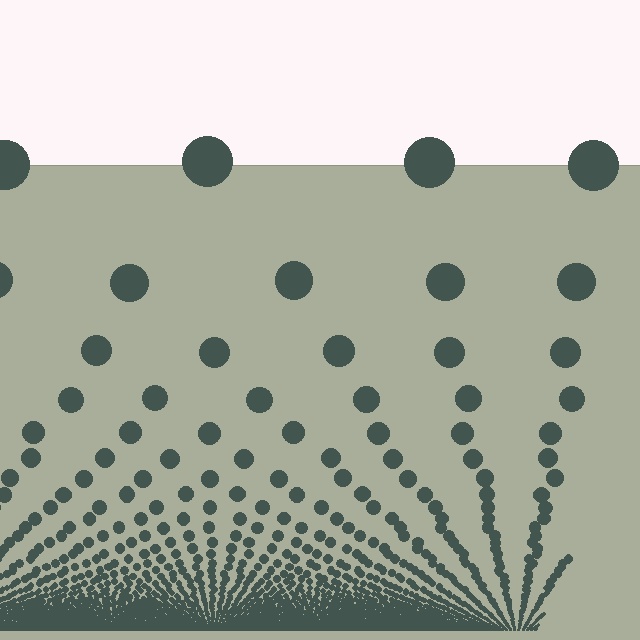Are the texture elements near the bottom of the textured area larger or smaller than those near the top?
Smaller. The gradient is inverted — elements near the bottom are smaller and denser.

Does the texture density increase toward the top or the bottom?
Density increases toward the bottom.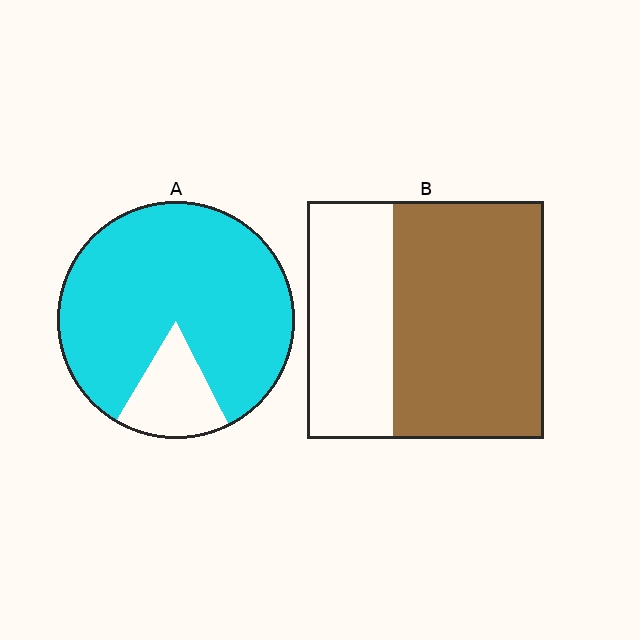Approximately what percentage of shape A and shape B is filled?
A is approximately 85% and B is approximately 65%.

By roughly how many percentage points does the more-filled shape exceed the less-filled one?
By roughly 20 percentage points (A over B).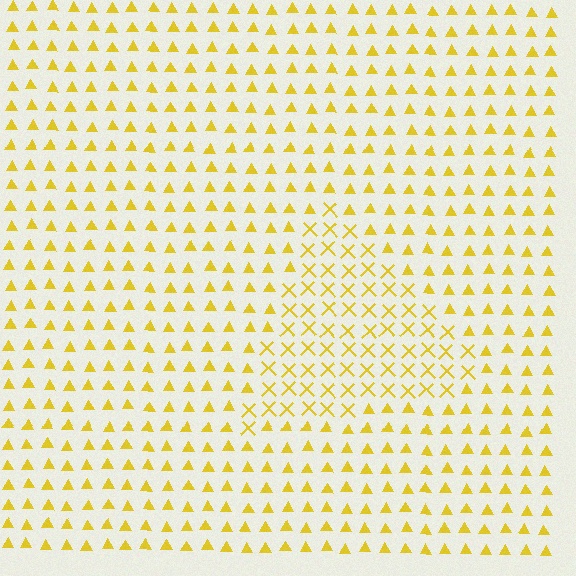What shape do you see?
I see a triangle.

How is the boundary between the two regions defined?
The boundary is defined by a change in element shape: X marks inside vs. triangles outside. All elements share the same color and spacing.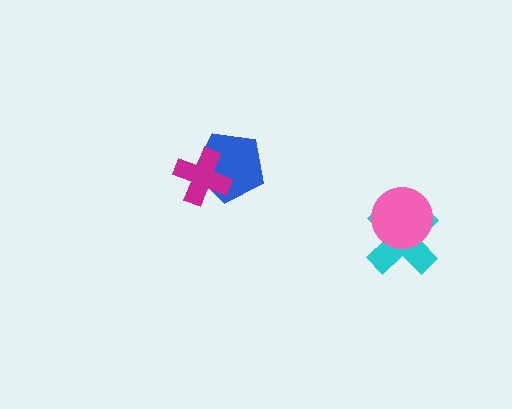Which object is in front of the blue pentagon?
The magenta cross is in front of the blue pentagon.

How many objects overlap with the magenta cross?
1 object overlaps with the magenta cross.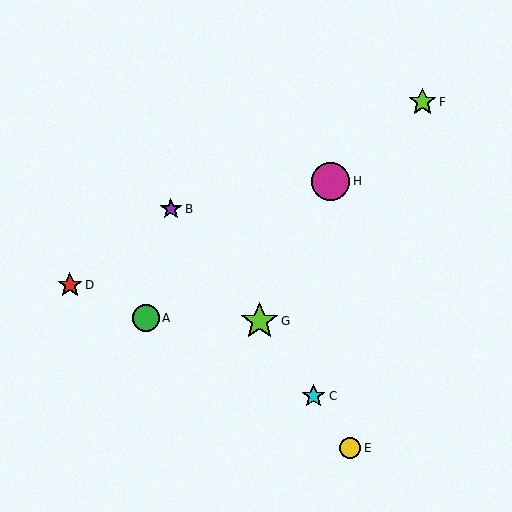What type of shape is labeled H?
Shape H is a magenta circle.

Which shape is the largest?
The magenta circle (labeled H) is the largest.